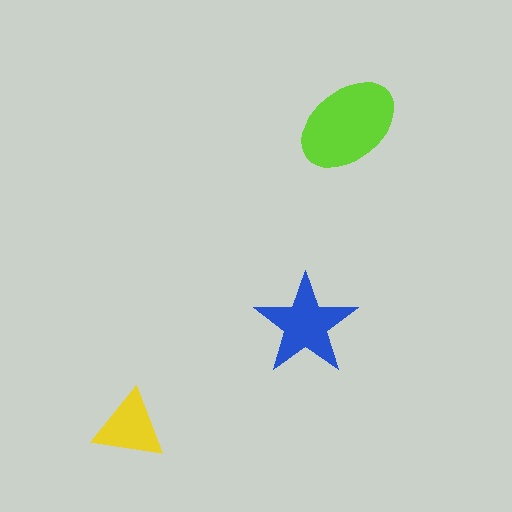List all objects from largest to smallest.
The lime ellipse, the blue star, the yellow triangle.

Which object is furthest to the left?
The yellow triangle is leftmost.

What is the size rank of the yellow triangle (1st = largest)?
3rd.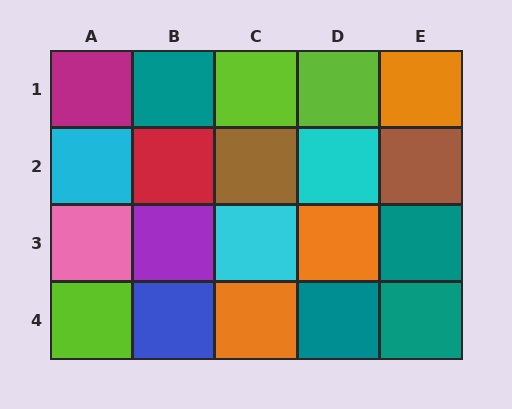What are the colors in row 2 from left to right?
Cyan, red, brown, cyan, brown.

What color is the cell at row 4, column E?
Teal.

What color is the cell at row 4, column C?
Orange.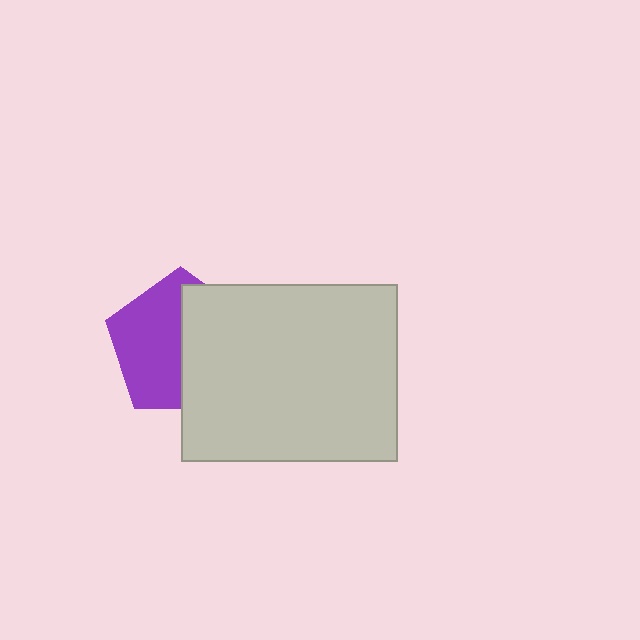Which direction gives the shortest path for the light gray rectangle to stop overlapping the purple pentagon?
Moving right gives the shortest separation.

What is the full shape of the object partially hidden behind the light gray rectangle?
The partially hidden object is a purple pentagon.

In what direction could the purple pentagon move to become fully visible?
The purple pentagon could move left. That would shift it out from behind the light gray rectangle entirely.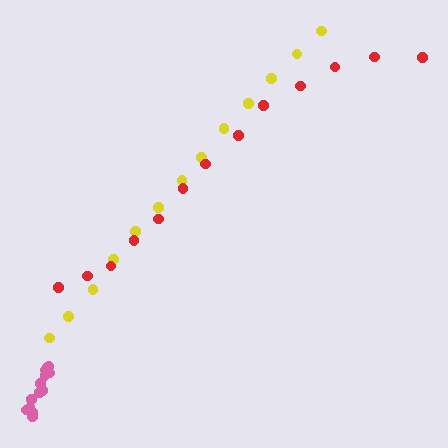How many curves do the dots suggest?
There are 3 distinct paths.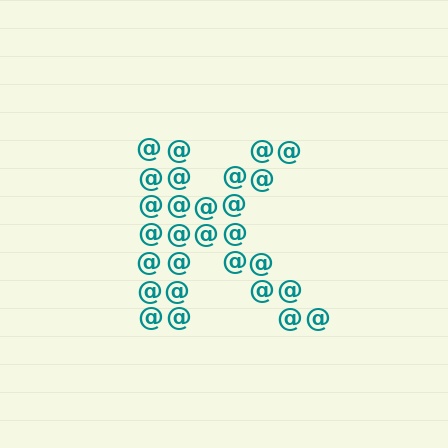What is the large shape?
The large shape is the letter K.